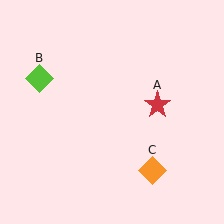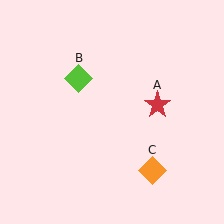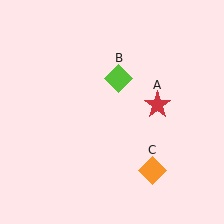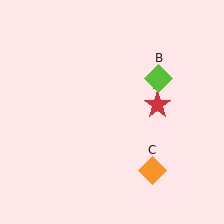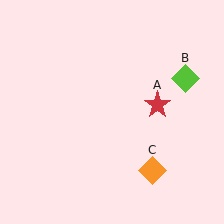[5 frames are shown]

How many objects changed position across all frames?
1 object changed position: lime diamond (object B).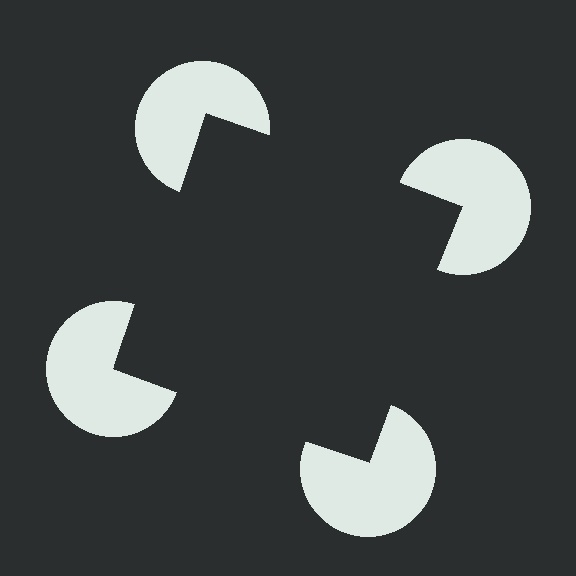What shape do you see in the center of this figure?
An illusory square — its edges are inferred from the aligned wedge cuts in the pac-man discs, not physically drawn.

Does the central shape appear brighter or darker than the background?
It typically appears slightly darker than the background, even though no actual brightness change is drawn.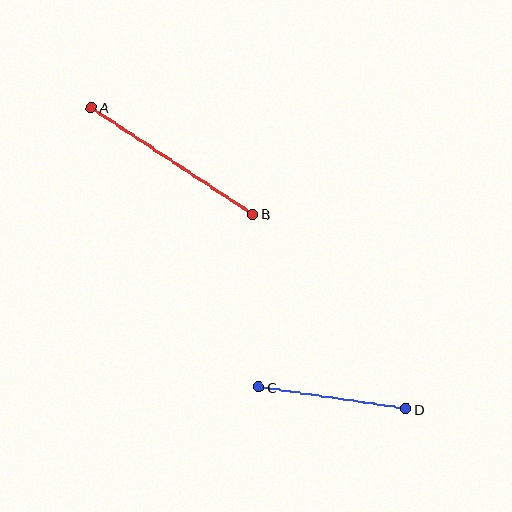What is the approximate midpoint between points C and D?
The midpoint is at approximately (333, 398) pixels.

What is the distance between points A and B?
The distance is approximately 194 pixels.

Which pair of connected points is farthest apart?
Points A and B are farthest apart.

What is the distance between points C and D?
The distance is approximately 148 pixels.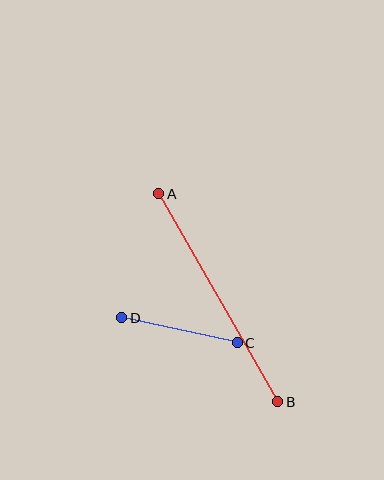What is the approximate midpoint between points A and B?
The midpoint is at approximately (218, 298) pixels.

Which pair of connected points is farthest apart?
Points A and B are farthest apart.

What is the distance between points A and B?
The distance is approximately 239 pixels.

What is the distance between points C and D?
The distance is approximately 118 pixels.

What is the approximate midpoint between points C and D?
The midpoint is at approximately (179, 330) pixels.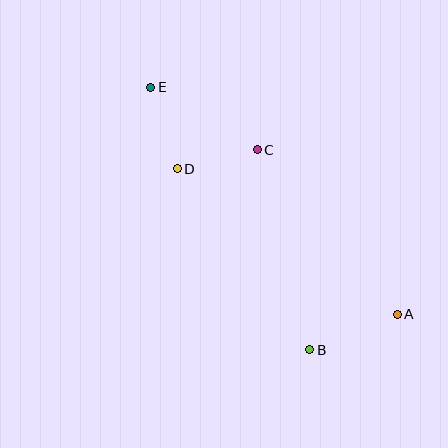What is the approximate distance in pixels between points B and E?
The distance between B and E is approximately 307 pixels.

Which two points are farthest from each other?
Points A and E are farthest from each other.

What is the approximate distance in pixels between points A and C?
The distance between A and C is approximately 216 pixels.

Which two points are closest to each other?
Points C and D are closest to each other.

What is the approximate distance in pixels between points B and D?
The distance between B and D is approximately 224 pixels.